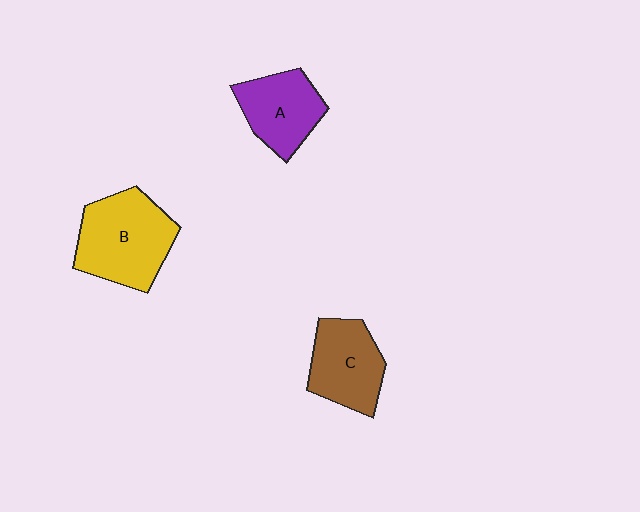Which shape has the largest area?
Shape B (yellow).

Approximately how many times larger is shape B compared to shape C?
Approximately 1.3 times.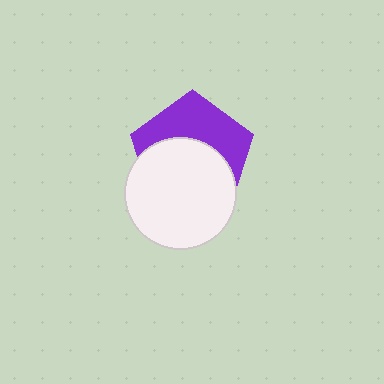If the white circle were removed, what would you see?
You would see the complete purple pentagon.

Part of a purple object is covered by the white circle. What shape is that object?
It is a pentagon.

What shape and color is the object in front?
The object in front is a white circle.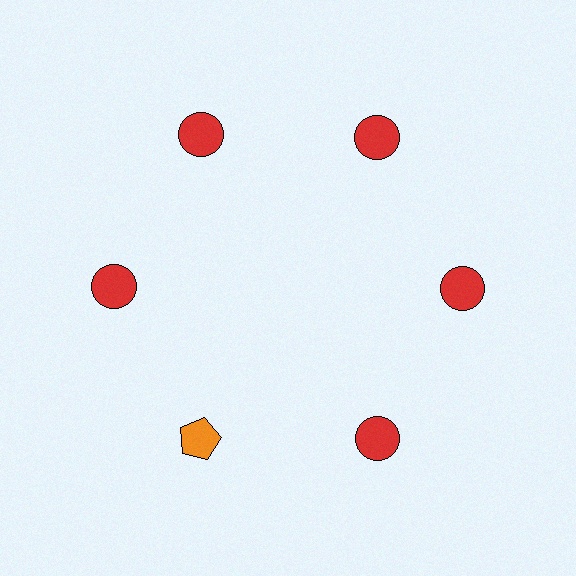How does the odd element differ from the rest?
It differs in both color (orange instead of red) and shape (pentagon instead of circle).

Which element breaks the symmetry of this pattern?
The orange pentagon at roughly the 7 o'clock position breaks the symmetry. All other shapes are red circles.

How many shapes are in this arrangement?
There are 6 shapes arranged in a ring pattern.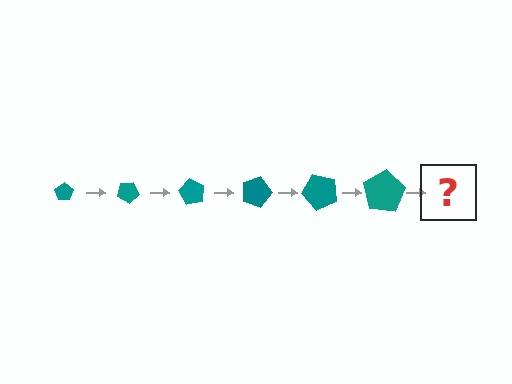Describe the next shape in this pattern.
It should be a pentagon, larger than the previous one and rotated 180 degrees from the start.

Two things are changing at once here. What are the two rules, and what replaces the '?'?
The two rules are that the pentagon grows larger each step and it rotates 30 degrees each step. The '?' should be a pentagon, larger than the previous one and rotated 180 degrees from the start.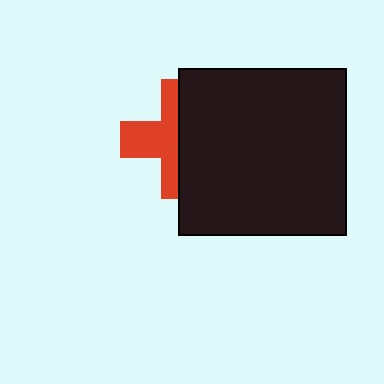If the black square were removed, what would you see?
You would see the complete red cross.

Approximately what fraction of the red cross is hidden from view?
Roughly 53% of the red cross is hidden behind the black square.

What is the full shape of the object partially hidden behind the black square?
The partially hidden object is a red cross.